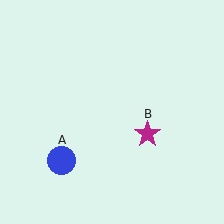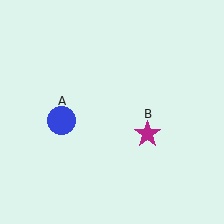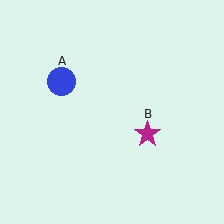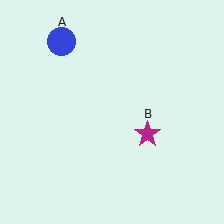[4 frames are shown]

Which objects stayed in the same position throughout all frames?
Magenta star (object B) remained stationary.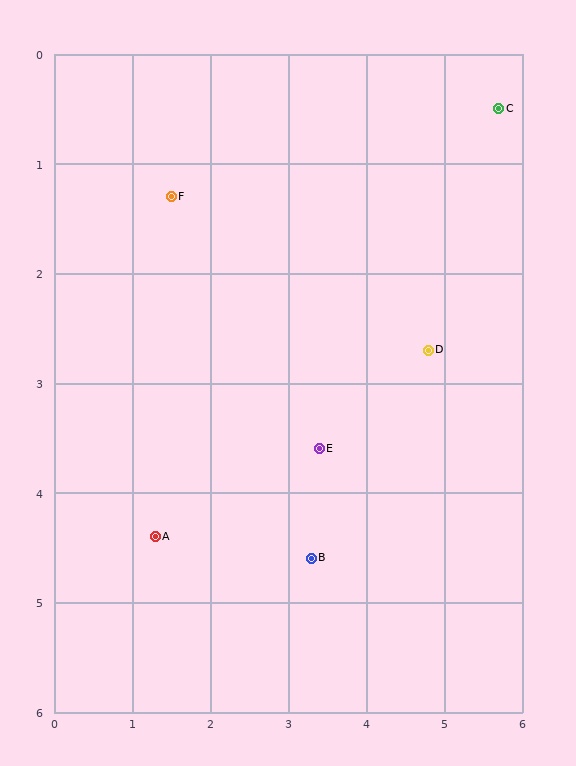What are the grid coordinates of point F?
Point F is at approximately (1.5, 1.3).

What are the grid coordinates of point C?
Point C is at approximately (5.7, 0.5).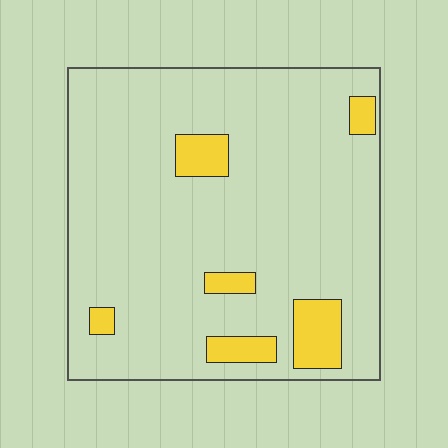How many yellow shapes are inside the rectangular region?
6.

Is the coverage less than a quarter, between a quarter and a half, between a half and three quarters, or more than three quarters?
Less than a quarter.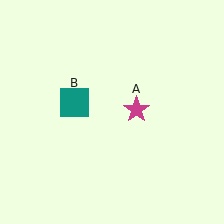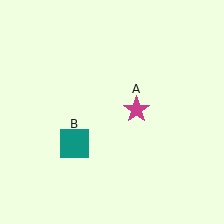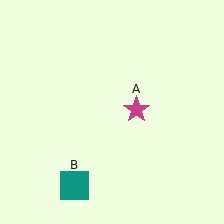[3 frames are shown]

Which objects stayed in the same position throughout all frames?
Magenta star (object A) remained stationary.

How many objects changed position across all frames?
1 object changed position: teal square (object B).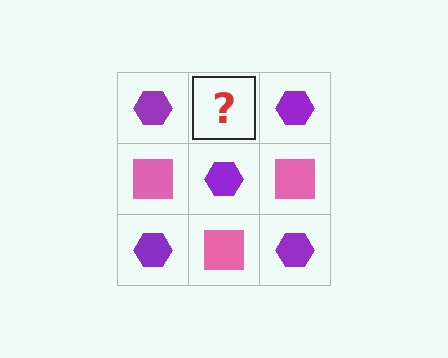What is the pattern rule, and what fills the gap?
The rule is that it alternates purple hexagon and pink square in a checkerboard pattern. The gap should be filled with a pink square.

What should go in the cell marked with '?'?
The missing cell should contain a pink square.